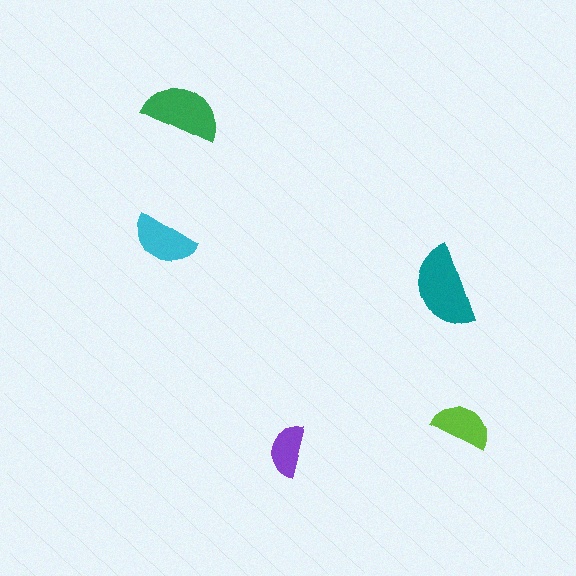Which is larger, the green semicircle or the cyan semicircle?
The green one.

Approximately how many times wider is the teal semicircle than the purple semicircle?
About 1.5 times wider.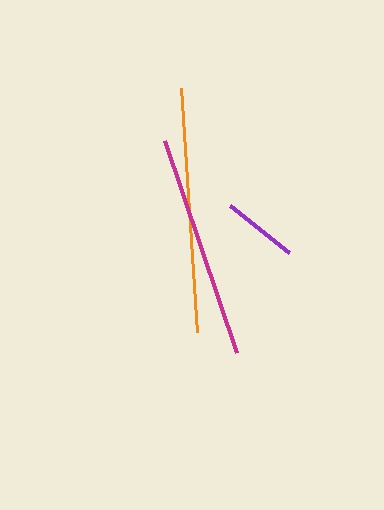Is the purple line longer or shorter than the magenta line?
The magenta line is longer than the purple line.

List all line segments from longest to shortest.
From longest to shortest: orange, magenta, purple.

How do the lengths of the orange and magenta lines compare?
The orange and magenta lines are approximately the same length.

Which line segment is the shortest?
The purple line is the shortest at approximately 76 pixels.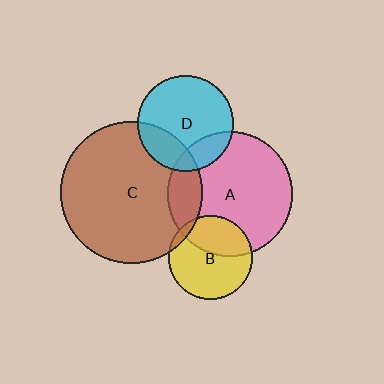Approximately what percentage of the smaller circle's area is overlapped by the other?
Approximately 15%.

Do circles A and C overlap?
Yes.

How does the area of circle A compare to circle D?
Approximately 1.7 times.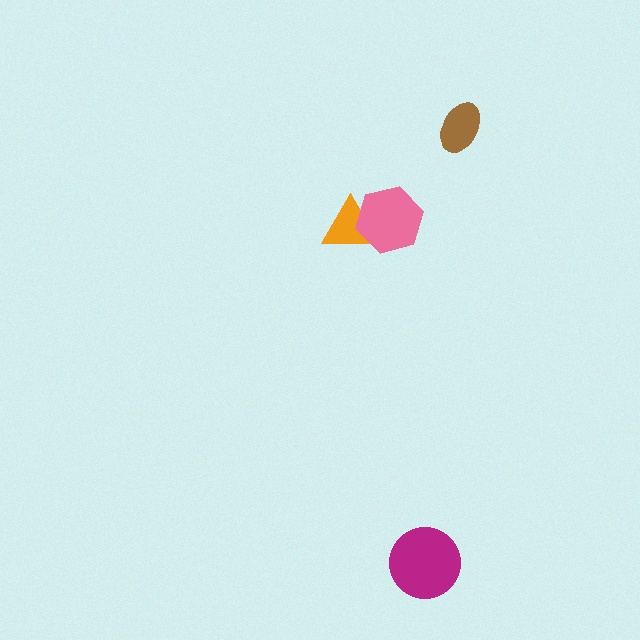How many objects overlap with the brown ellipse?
0 objects overlap with the brown ellipse.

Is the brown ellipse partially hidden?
No, no other shape covers it.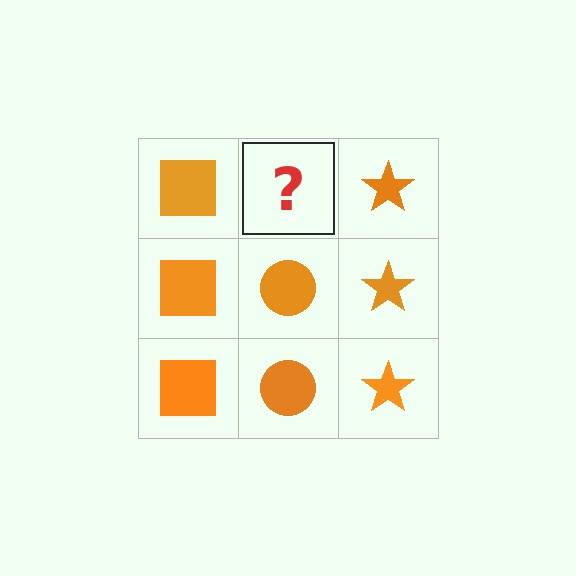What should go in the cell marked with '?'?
The missing cell should contain an orange circle.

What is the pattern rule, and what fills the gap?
The rule is that each column has a consistent shape. The gap should be filled with an orange circle.